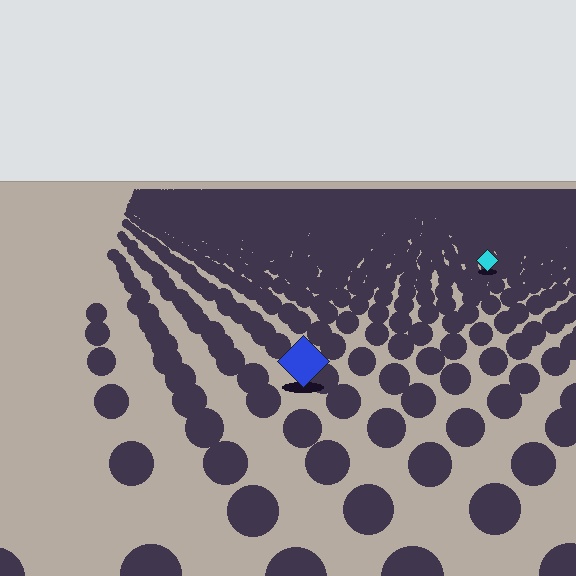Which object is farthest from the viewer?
The cyan diamond is farthest from the viewer. It appears smaller and the ground texture around it is denser.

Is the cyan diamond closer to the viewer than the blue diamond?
No. The blue diamond is closer — you can tell from the texture gradient: the ground texture is coarser near it.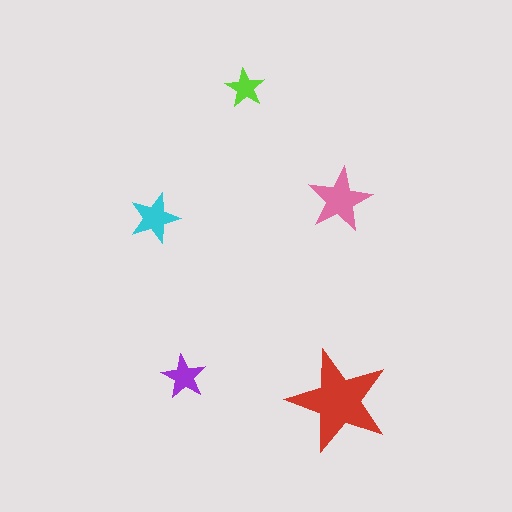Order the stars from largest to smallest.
the red one, the pink one, the cyan one, the purple one, the lime one.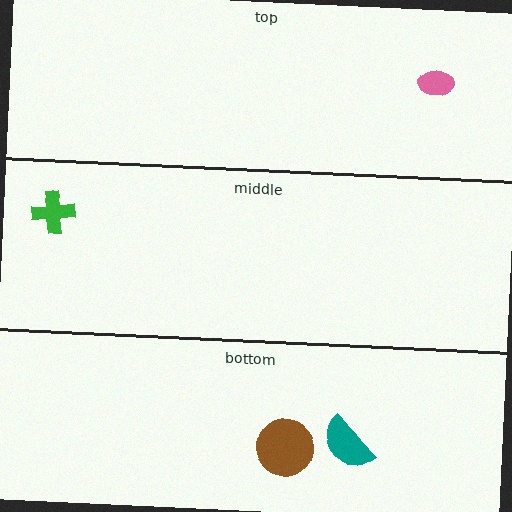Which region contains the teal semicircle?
The bottom region.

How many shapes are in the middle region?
1.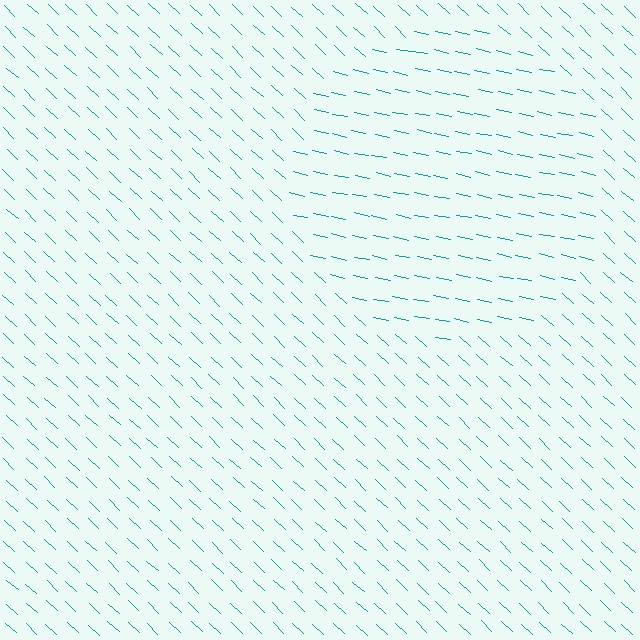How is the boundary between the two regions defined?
The boundary is defined purely by a change in line orientation (approximately 31 degrees difference). All lines are the same color and thickness.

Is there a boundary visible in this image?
Yes, there is a texture boundary formed by a change in line orientation.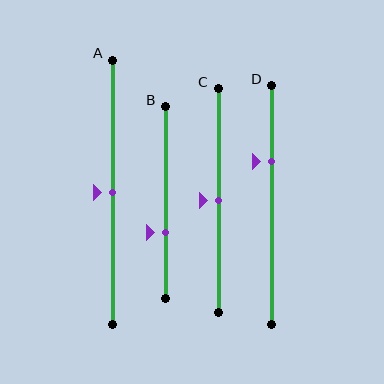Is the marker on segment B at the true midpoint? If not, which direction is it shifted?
No, the marker on segment B is shifted downward by about 16% of the segment length.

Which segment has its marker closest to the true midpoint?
Segment A has its marker closest to the true midpoint.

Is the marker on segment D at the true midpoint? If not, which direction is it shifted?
No, the marker on segment D is shifted upward by about 18% of the segment length.